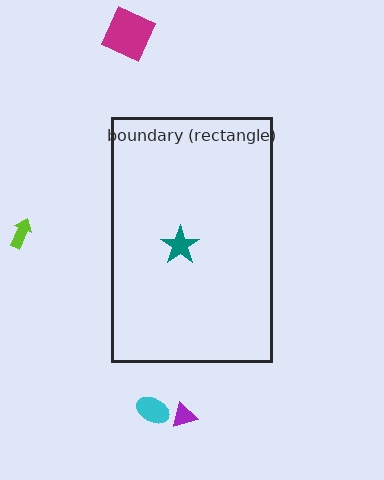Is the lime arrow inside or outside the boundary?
Outside.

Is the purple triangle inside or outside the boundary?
Outside.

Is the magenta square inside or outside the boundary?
Outside.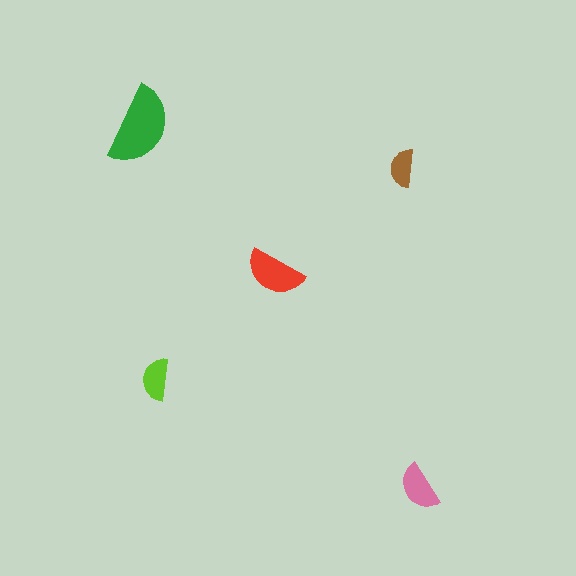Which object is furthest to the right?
The pink semicircle is rightmost.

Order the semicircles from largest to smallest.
the green one, the red one, the pink one, the lime one, the brown one.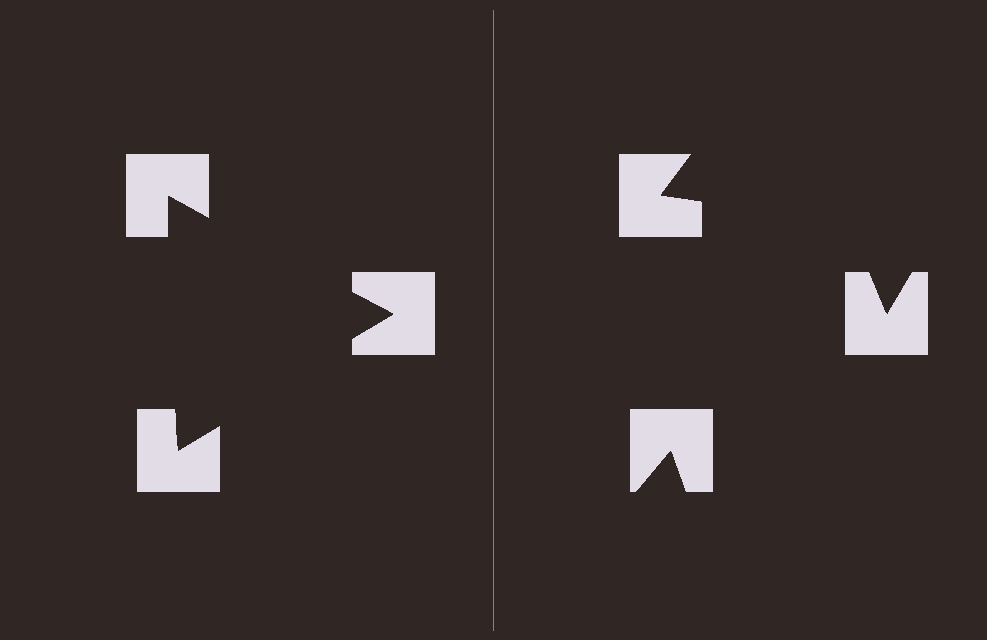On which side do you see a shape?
An illusory triangle appears on the left side. On the right side the wedge cuts are rotated, so no coherent shape forms.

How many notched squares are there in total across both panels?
6 — 3 on each side.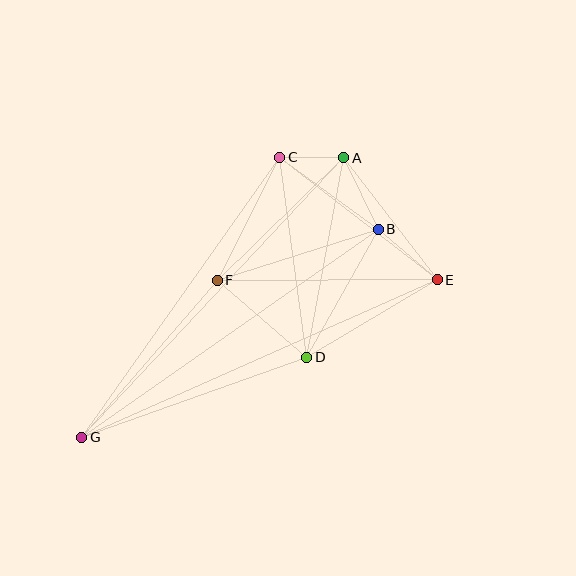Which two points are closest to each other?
Points A and C are closest to each other.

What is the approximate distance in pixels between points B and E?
The distance between B and E is approximately 78 pixels.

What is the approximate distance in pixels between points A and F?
The distance between A and F is approximately 176 pixels.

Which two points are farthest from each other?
Points E and G are farthest from each other.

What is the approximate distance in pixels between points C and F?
The distance between C and F is approximately 138 pixels.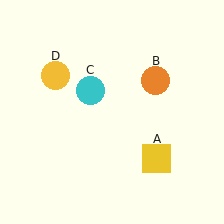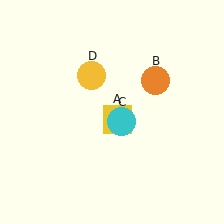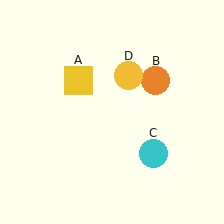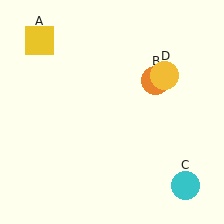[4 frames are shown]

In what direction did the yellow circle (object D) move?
The yellow circle (object D) moved right.